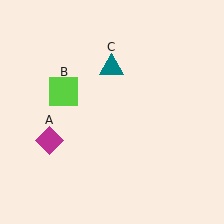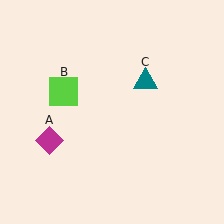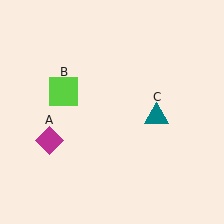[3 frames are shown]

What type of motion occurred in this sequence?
The teal triangle (object C) rotated clockwise around the center of the scene.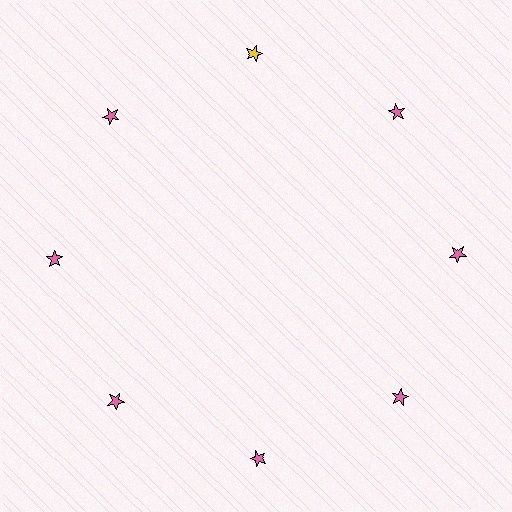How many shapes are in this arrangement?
There are 8 shapes arranged in a ring pattern.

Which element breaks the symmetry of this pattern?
The yellow star at roughly the 12 o'clock position breaks the symmetry. All other shapes are pink stars.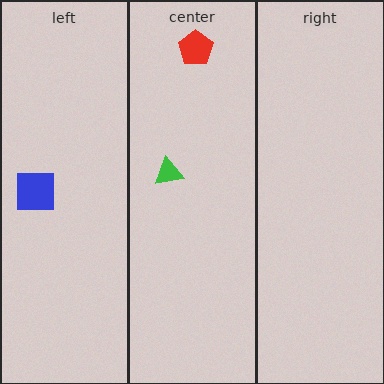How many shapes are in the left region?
1.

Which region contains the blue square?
The left region.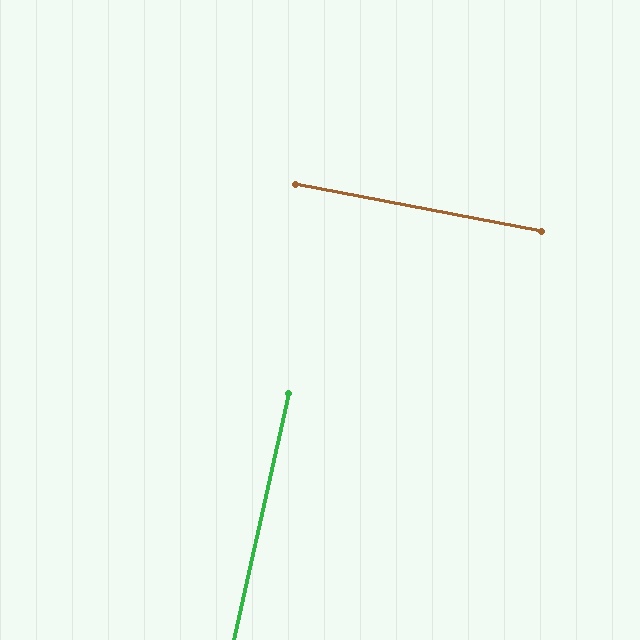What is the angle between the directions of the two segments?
Approximately 88 degrees.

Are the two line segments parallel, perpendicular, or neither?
Perpendicular — they meet at approximately 88°.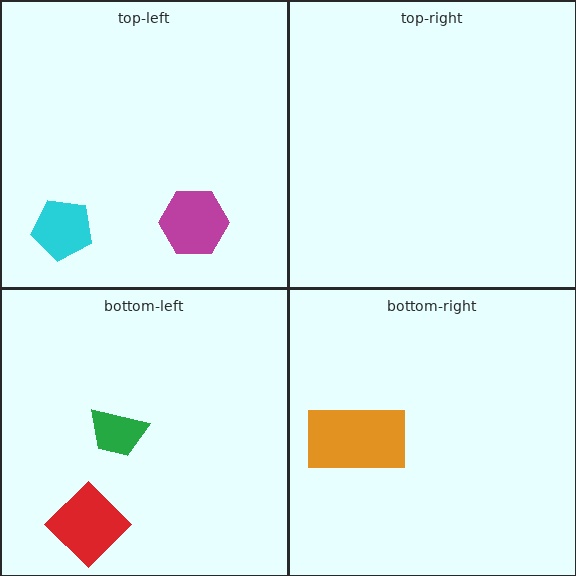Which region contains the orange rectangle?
The bottom-right region.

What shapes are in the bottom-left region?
The green trapezoid, the red diamond.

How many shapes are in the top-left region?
2.